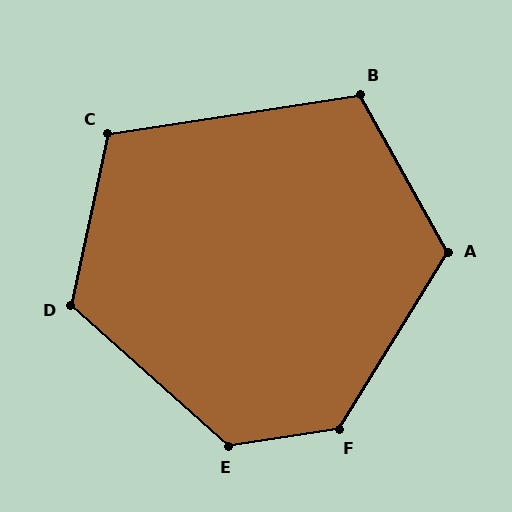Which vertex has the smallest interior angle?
B, at approximately 110 degrees.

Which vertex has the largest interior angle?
F, at approximately 130 degrees.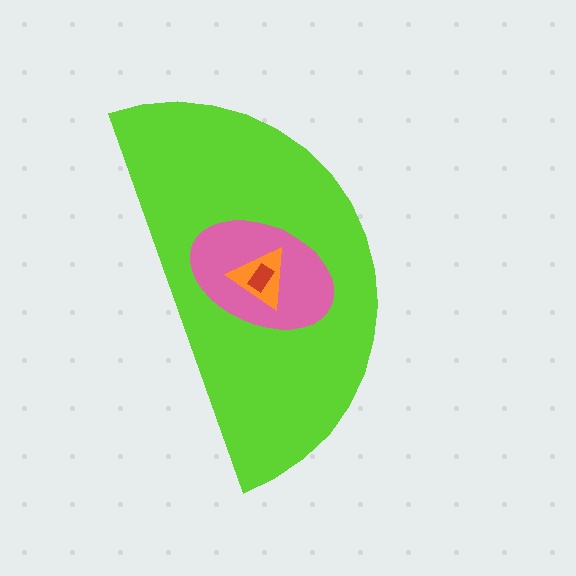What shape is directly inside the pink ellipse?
The orange triangle.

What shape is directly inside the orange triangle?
The red rectangle.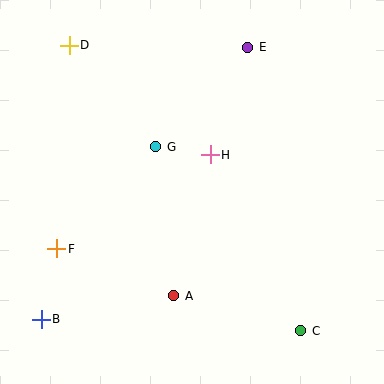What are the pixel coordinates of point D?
Point D is at (69, 45).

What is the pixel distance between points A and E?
The distance between A and E is 259 pixels.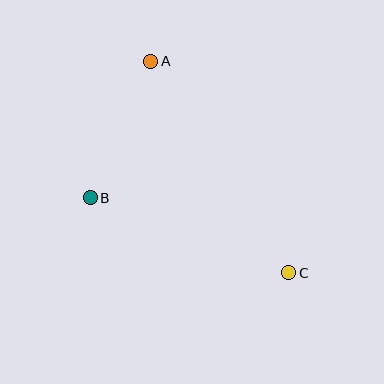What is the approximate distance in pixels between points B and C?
The distance between B and C is approximately 212 pixels.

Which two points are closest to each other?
Points A and B are closest to each other.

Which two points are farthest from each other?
Points A and C are farthest from each other.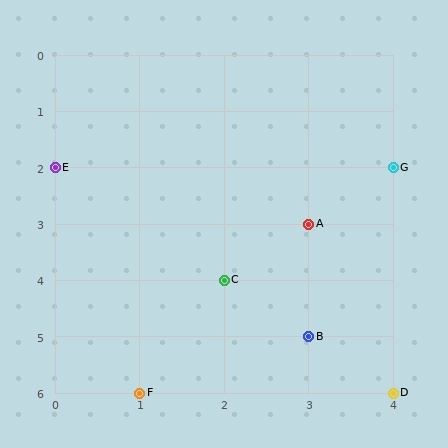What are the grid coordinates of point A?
Point A is at grid coordinates (3, 3).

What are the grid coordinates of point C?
Point C is at grid coordinates (2, 4).